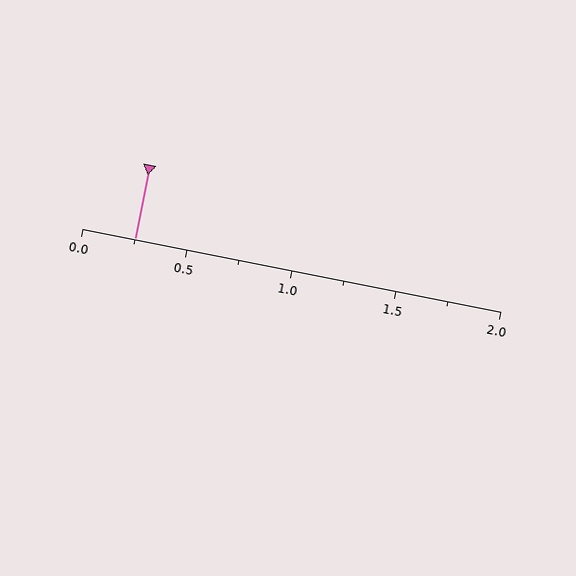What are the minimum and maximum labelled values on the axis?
The axis runs from 0.0 to 2.0.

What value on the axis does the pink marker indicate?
The marker indicates approximately 0.25.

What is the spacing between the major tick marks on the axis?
The major ticks are spaced 0.5 apart.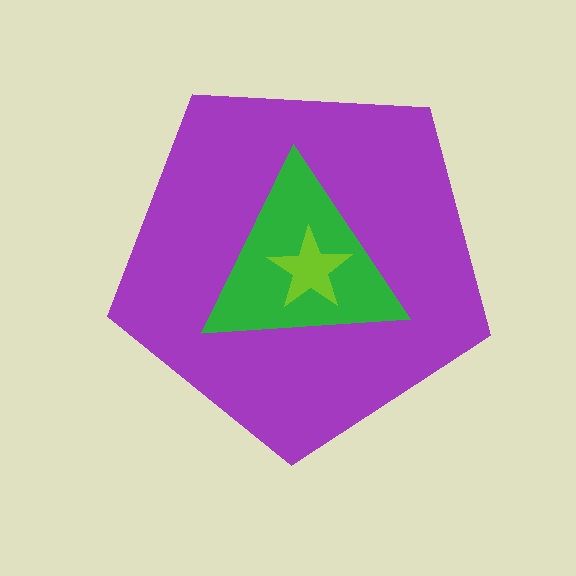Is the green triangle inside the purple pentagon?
Yes.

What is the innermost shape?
The lime star.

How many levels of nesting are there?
3.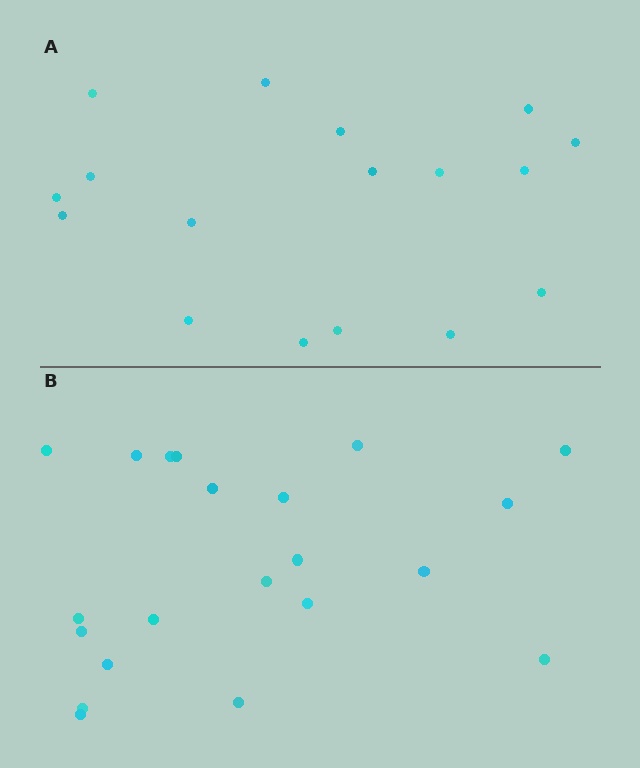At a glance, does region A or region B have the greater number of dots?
Region B (the bottom region) has more dots.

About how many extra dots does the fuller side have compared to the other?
Region B has about 4 more dots than region A.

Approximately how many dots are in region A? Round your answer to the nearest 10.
About 20 dots. (The exact count is 17, which rounds to 20.)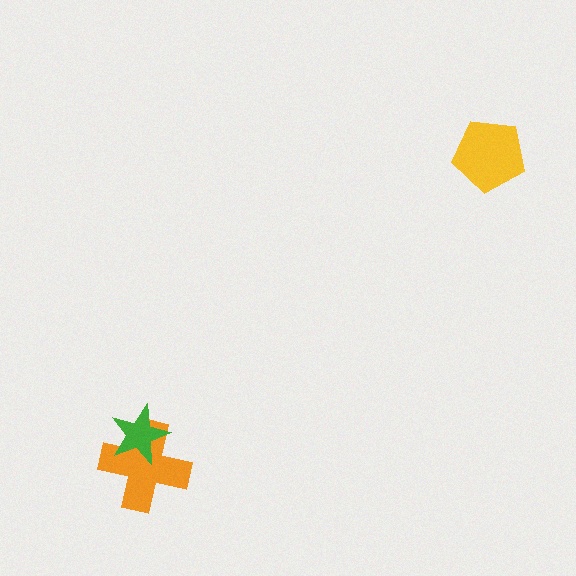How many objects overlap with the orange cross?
1 object overlaps with the orange cross.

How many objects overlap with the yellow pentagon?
0 objects overlap with the yellow pentagon.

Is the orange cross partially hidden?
Yes, it is partially covered by another shape.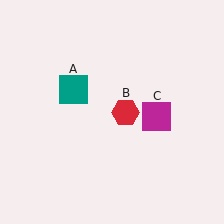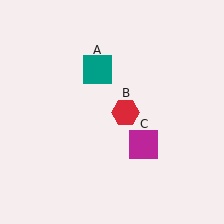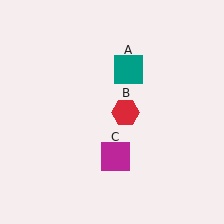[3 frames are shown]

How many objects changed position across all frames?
2 objects changed position: teal square (object A), magenta square (object C).